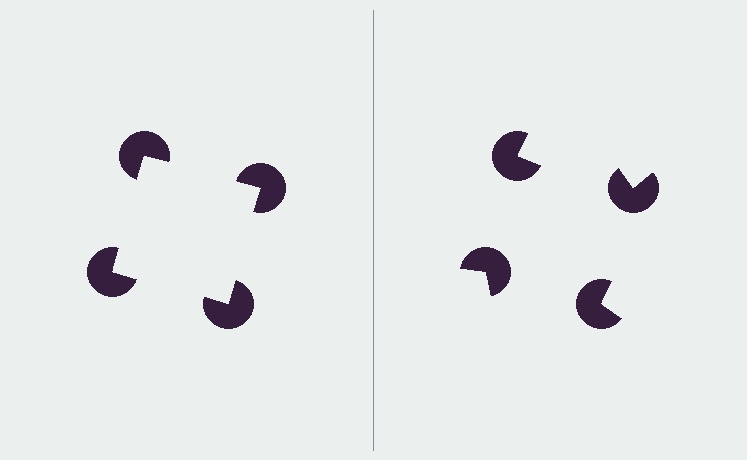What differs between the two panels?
The pac-man discs are positioned identically on both sides; only the wedge orientations differ. On the left they align to a square; on the right they are misaligned.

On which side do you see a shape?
An illusory square appears on the left side. On the right side the wedge cuts are rotated, so no coherent shape forms.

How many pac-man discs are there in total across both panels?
8 — 4 on each side.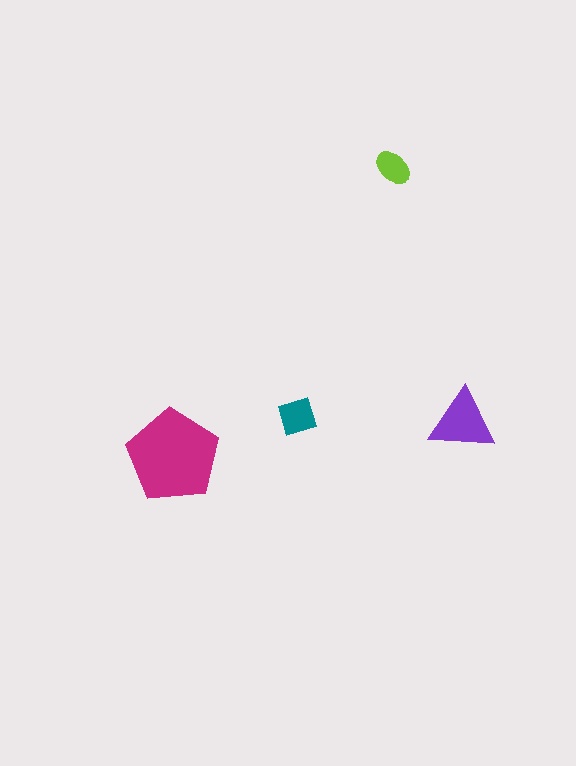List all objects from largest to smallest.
The magenta pentagon, the purple triangle, the teal diamond, the lime ellipse.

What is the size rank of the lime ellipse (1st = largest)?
4th.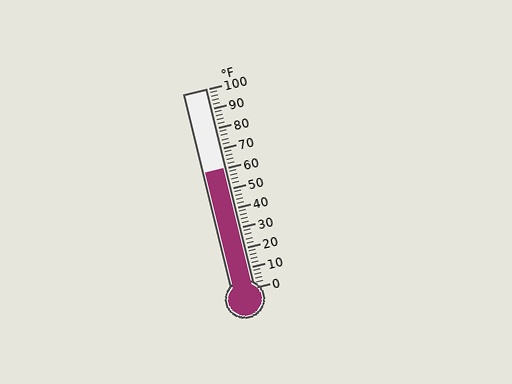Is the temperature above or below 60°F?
The temperature is at 60°F.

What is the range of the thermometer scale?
The thermometer scale ranges from 0°F to 100°F.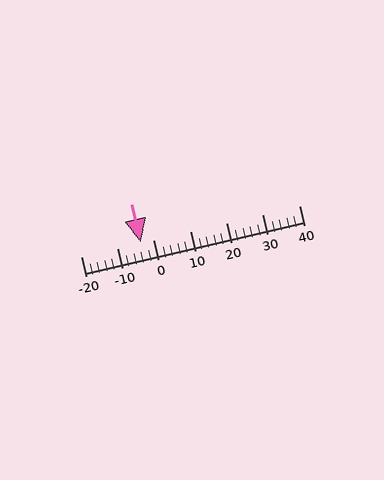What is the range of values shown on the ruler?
The ruler shows values from -20 to 40.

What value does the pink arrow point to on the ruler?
The pink arrow points to approximately -3.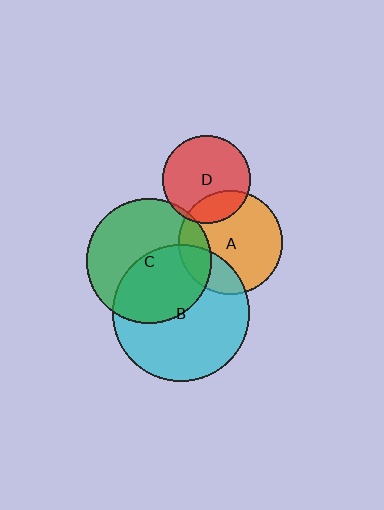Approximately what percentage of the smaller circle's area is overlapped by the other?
Approximately 45%.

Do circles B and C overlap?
Yes.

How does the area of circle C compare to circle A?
Approximately 1.4 times.